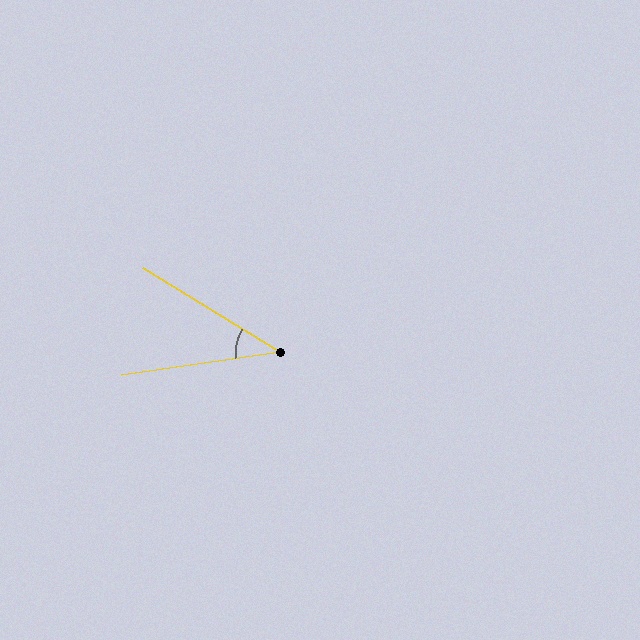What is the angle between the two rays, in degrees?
Approximately 40 degrees.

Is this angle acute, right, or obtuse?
It is acute.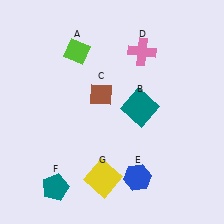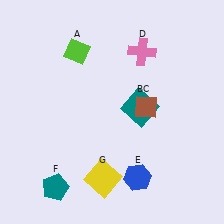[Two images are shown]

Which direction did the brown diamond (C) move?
The brown diamond (C) moved right.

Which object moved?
The brown diamond (C) moved right.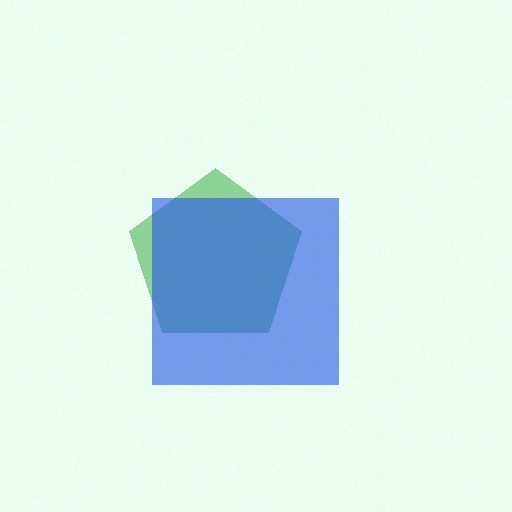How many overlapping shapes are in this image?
There are 2 overlapping shapes in the image.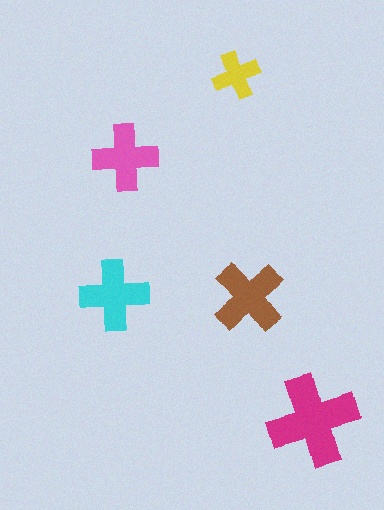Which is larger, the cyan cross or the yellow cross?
The cyan one.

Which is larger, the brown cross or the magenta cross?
The magenta one.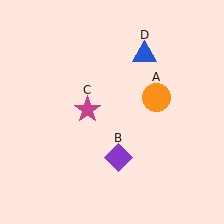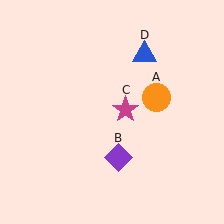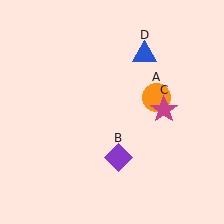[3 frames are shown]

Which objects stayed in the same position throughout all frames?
Orange circle (object A) and purple diamond (object B) and blue triangle (object D) remained stationary.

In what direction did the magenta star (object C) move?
The magenta star (object C) moved right.